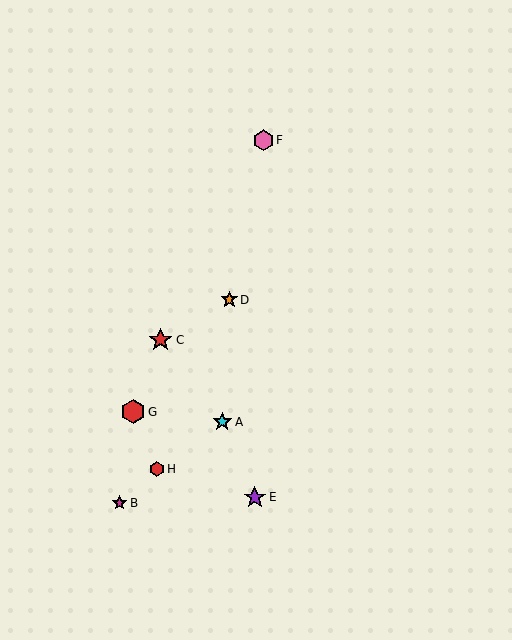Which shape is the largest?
The red hexagon (labeled G) is the largest.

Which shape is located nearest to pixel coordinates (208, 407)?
The cyan star (labeled A) at (222, 422) is nearest to that location.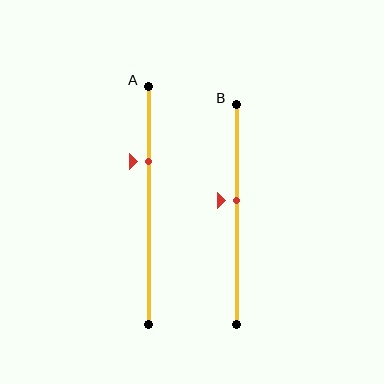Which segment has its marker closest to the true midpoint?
Segment B has its marker closest to the true midpoint.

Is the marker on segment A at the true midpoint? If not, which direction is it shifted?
No, the marker on segment A is shifted upward by about 19% of the segment length.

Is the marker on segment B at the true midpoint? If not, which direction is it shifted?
No, the marker on segment B is shifted upward by about 6% of the segment length.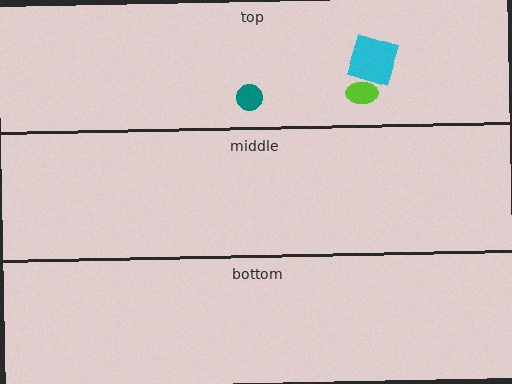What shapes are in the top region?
The cyan square, the teal circle, the lime ellipse.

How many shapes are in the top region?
3.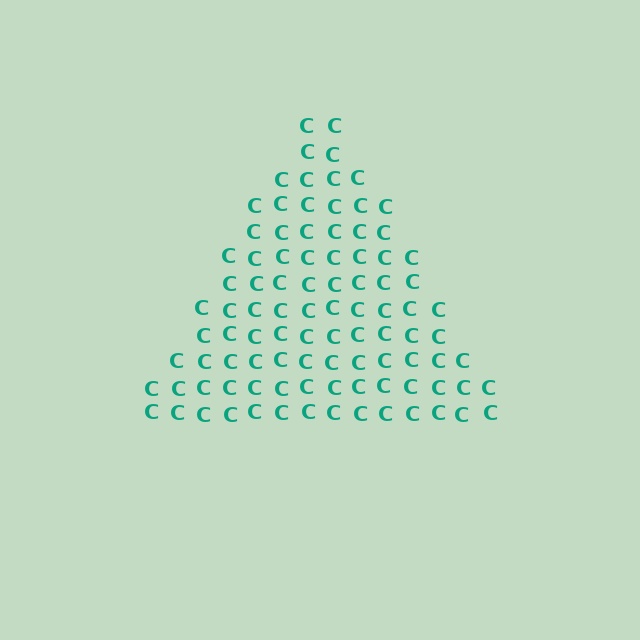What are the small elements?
The small elements are letter C's.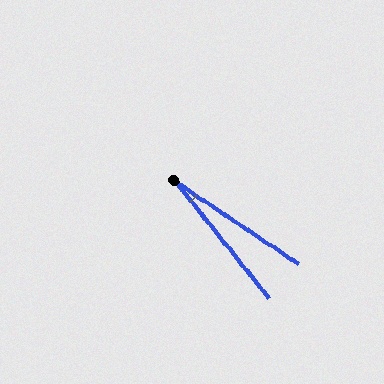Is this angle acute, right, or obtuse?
It is acute.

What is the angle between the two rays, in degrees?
Approximately 18 degrees.